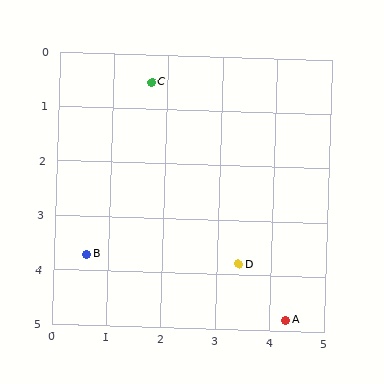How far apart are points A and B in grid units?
Points A and B are about 3.9 grid units apart.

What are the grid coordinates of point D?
Point D is at approximately (3.4, 3.8).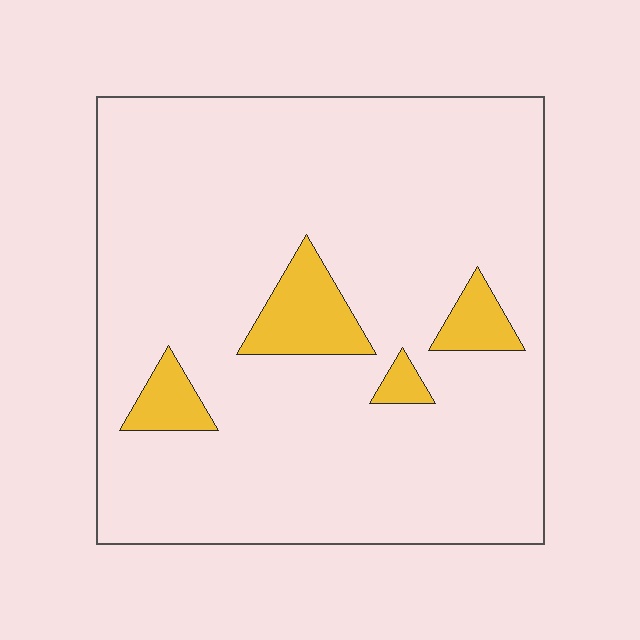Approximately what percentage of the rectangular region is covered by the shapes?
Approximately 10%.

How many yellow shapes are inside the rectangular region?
4.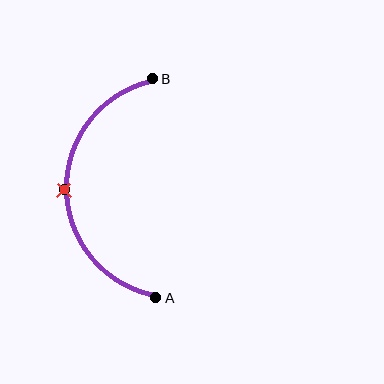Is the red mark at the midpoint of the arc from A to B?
Yes. The red mark lies on the arc at equal arc-length from both A and B — it is the arc midpoint.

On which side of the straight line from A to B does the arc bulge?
The arc bulges to the left of the straight line connecting A and B.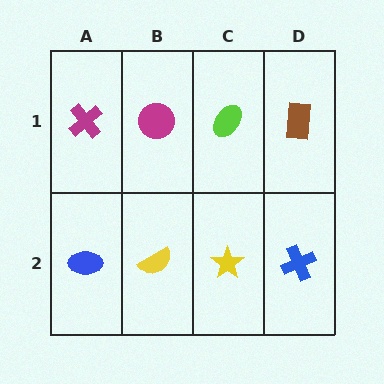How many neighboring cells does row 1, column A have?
2.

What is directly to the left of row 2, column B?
A blue ellipse.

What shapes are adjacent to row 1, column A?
A blue ellipse (row 2, column A), a magenta circle (row 1, column B).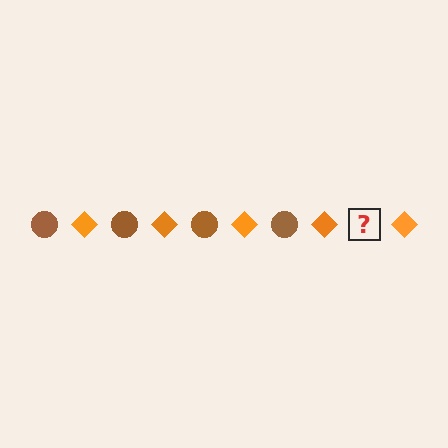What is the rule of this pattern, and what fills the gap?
The rule is that the pattern alternates between brown circle and orange diamond. The gap should be filled with a brown circle.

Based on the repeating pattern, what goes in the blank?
The blank should be a brown circle.